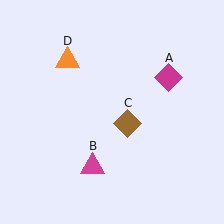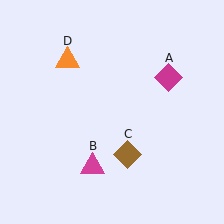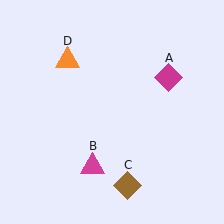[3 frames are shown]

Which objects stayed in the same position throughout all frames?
Magenta diamond (object A) and magenta triangle (object B) and orange triangle (object D) remained stationary.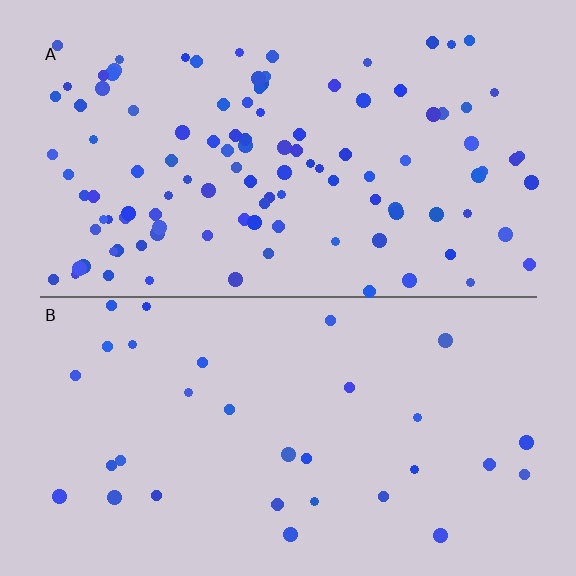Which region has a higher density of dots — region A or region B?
A (the top).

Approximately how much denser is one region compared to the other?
Approximately 3.5× — region A over region B.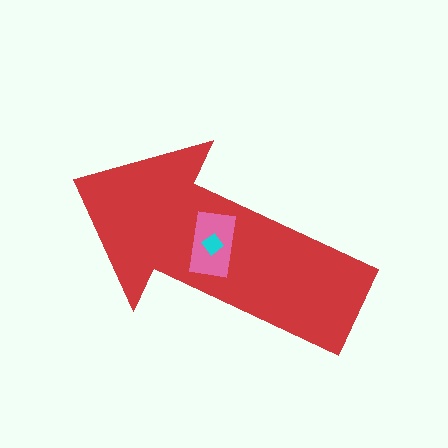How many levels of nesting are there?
3.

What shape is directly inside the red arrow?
The pink rectangle.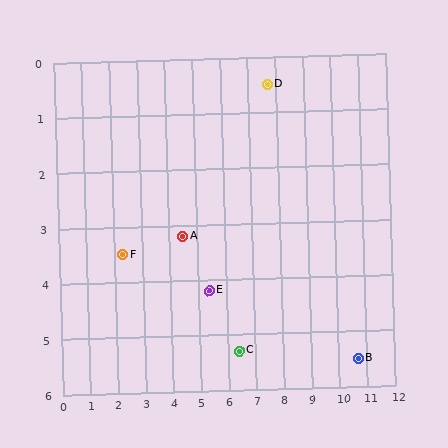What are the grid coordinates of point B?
Point B is at approximately (10.7, 5.5).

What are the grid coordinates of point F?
Point F is at approximately (2.3, 3.5).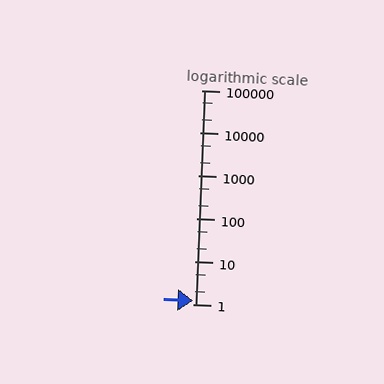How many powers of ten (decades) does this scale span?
The scale spans 5 decades, from 1 to 100000.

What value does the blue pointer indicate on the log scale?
The pointer indicates approximately 1.2.